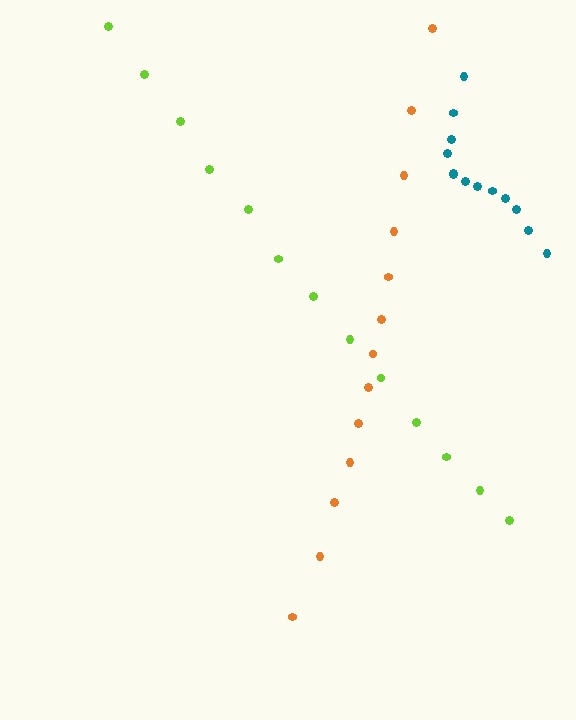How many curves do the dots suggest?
There are 3 distinct paths.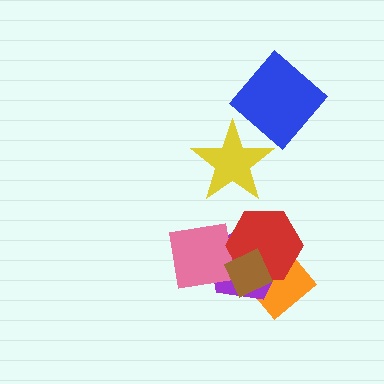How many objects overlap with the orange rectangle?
4 objects overlap with the orange rectangle.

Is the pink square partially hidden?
Yes, it is partially covered by another shape.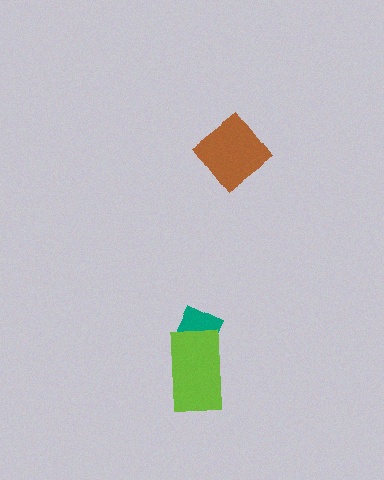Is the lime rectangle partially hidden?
No, no other shape covers it.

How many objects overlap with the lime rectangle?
1 object overlaps with the lime rectangle.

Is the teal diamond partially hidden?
Yes, it is partially covered by another shape.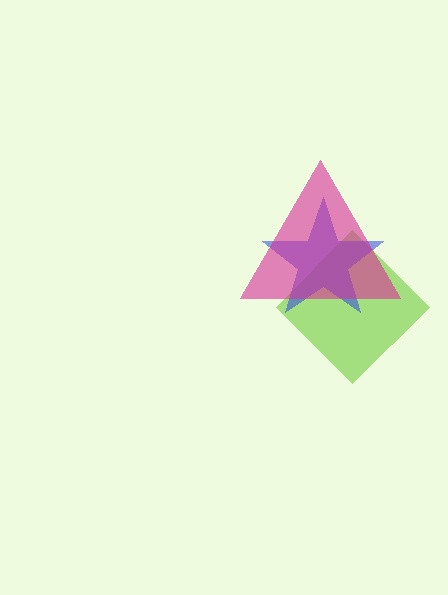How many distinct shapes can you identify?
There are 3 distinct shapes: a lime diamond, a blue star, a magenta triangle.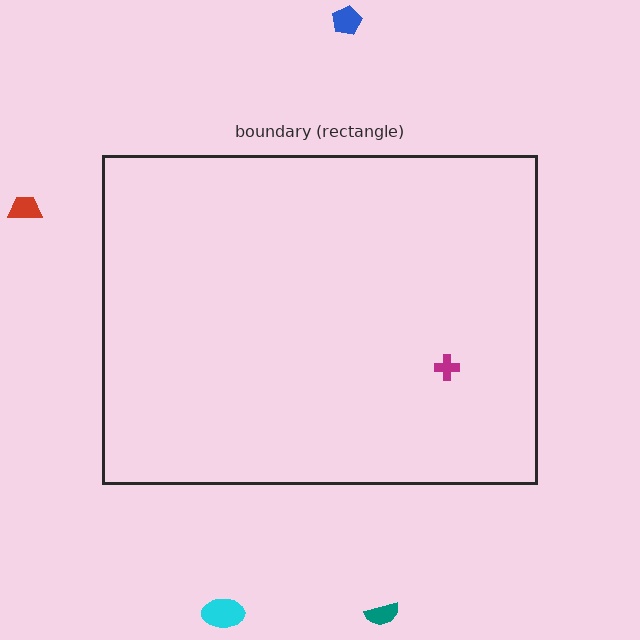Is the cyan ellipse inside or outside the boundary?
Outside.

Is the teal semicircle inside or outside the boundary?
Outside.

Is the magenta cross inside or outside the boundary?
Inside.